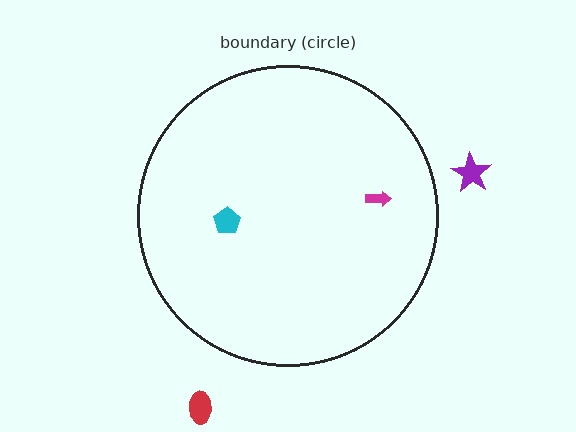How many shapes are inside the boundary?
2 inside, 2 outside.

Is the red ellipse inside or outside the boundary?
Outside.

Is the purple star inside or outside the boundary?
Outside.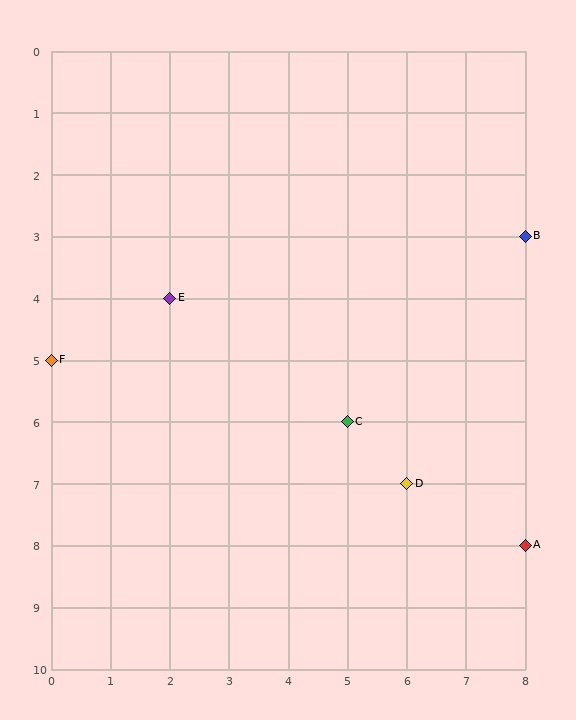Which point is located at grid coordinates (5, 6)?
Point C is at (5, 6).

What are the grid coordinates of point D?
Point D is at grid coordinates (6, 7).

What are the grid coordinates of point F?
Point F is at grid coordinates (0, 5).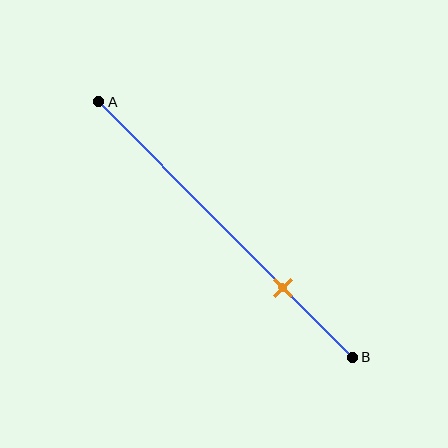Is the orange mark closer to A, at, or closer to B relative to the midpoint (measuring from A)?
The orange mark is closer to point B than the midpoint of segment AB.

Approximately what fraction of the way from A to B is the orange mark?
The orange mark is approximately 75% of the way from A to B.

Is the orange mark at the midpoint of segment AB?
No, the mark is at about 75% from A, not at the 50% midpoint.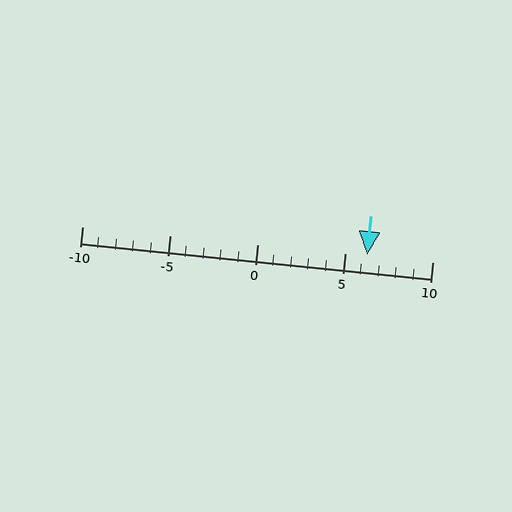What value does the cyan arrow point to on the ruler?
The cyan arrow points to approximately 6.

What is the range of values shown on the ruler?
The ruler shows values from -10 to 10.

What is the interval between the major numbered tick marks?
The major tick marks are spaced 5 units apart.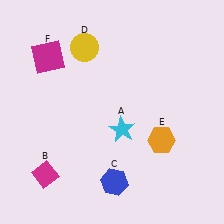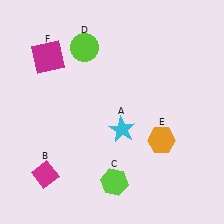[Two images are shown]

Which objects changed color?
C changed from blue to lime. D changed from yellow to lime.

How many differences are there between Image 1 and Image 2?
There are 2 differences between the two images.